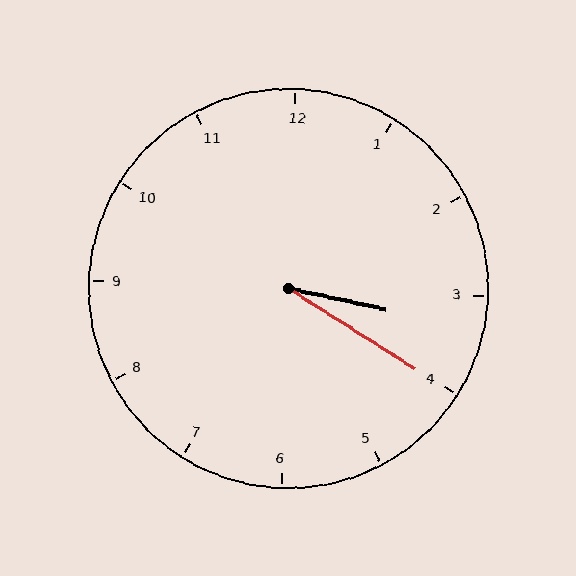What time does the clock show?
3:20.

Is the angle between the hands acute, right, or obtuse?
It is acute.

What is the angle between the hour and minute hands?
Approximately 20 degrees.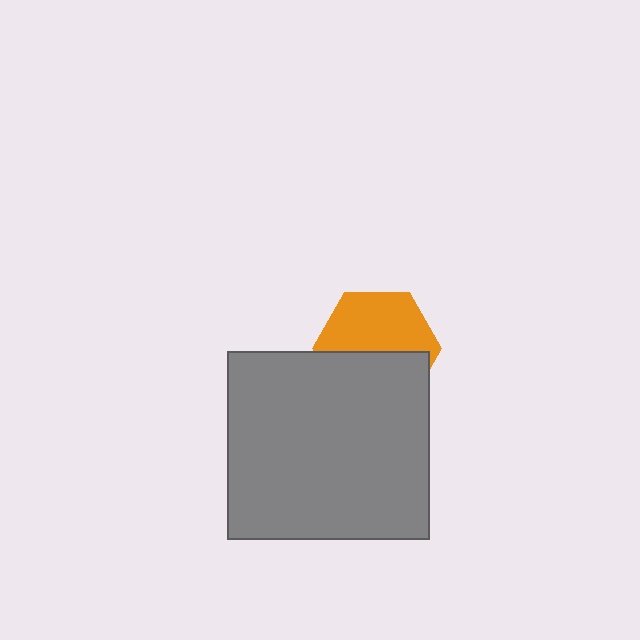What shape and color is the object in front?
The object in front is a gray rectangle.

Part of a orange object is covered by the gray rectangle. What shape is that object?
It is a hexagon.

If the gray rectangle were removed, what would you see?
You would see the complete orange hexagon.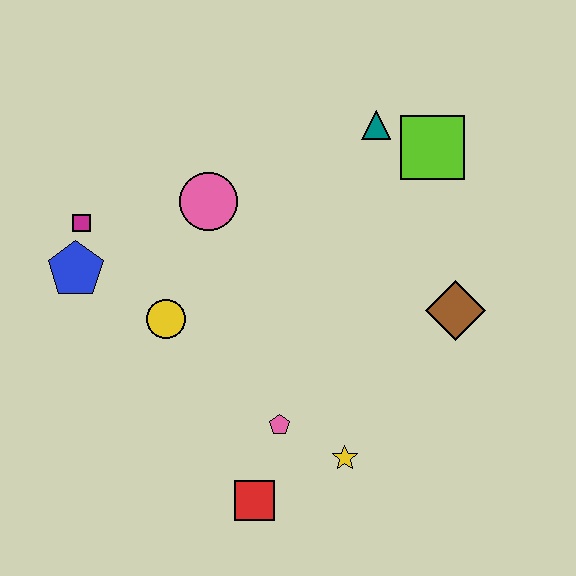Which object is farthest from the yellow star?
The magenta square is farthest from the yellow star.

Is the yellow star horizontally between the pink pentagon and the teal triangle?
Yes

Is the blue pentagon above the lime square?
No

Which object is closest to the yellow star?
The pink pentagon is closest to the yellow star.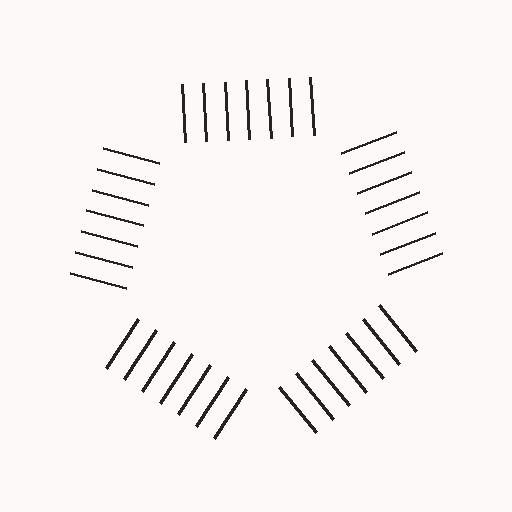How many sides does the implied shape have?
5 sides — the line-ends trace a pentagon.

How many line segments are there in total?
35 — 7 along each of the 5 edges.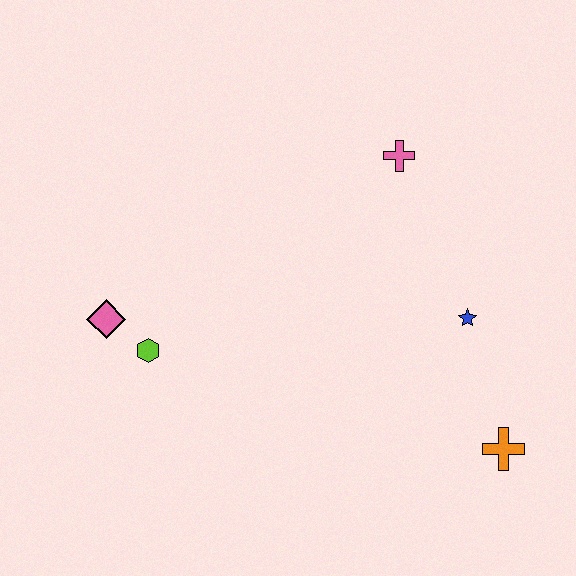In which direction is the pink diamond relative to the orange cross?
The pink diamond is to the left of the orange cross.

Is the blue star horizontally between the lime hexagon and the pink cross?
No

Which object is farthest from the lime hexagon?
The orange cross is farthest from the lime hexagon.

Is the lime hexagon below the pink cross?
Yes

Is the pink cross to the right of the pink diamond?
Yes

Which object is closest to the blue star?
The orange cross is closest to the blue star.